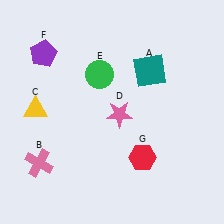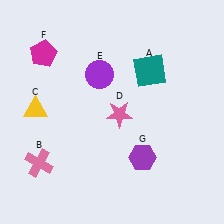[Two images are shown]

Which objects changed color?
E changed from green to purple. F changed from purple to magenta. G changed from red to purple.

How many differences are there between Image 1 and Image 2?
There are 3 differences between the two images.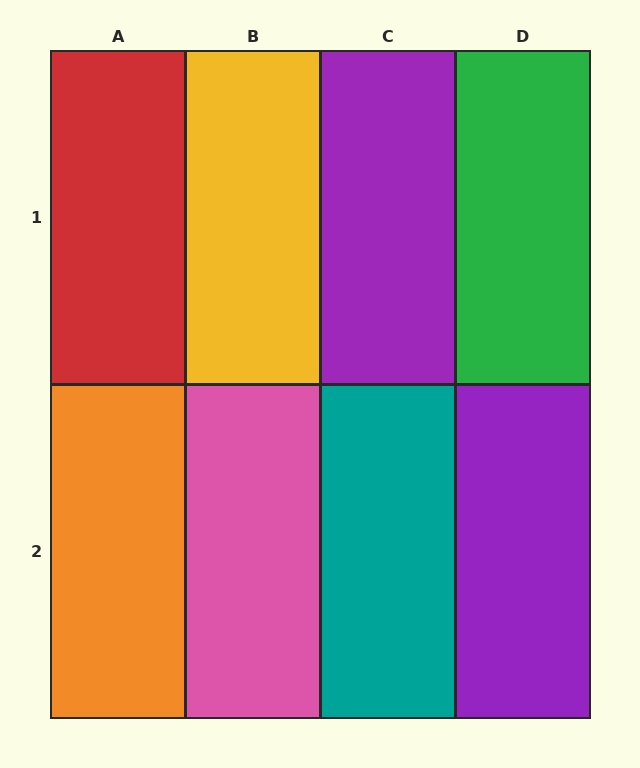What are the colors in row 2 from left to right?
Orange, pink, teal, purple.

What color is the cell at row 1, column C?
Purple.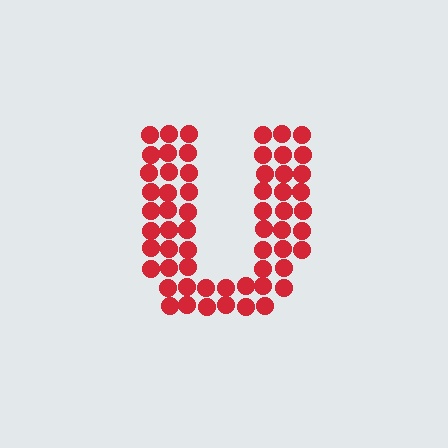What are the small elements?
The small elements are circles.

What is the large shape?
The large shape is the letter U.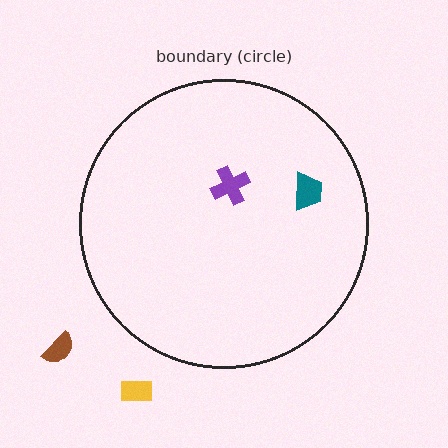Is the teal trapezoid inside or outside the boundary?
Inside.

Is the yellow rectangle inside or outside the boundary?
Outside.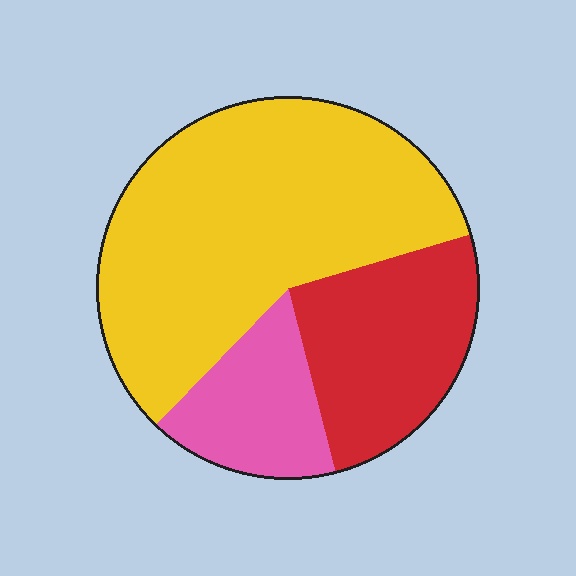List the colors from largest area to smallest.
From largest to smallest: yellow, red, pink.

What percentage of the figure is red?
Red covers around 25% of the figure.